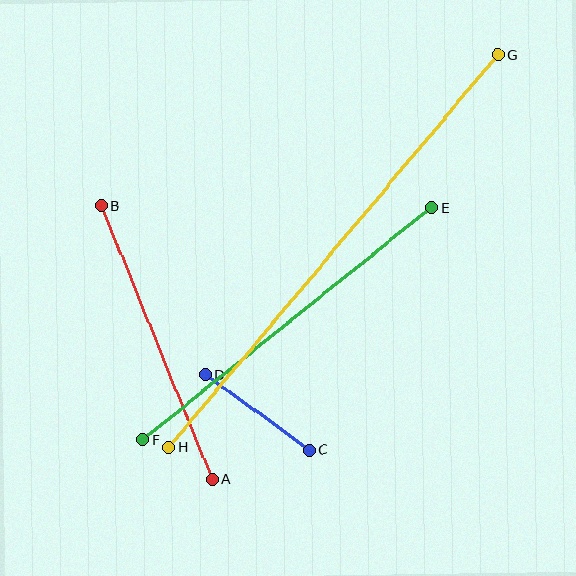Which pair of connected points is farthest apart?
Points G and H are farthest apart.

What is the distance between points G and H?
The distance is approximately 512 pixels.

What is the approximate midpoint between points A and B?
The midpoint is at approximately (157, 342) pixels.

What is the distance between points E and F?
The distance is approximately 371 pixels.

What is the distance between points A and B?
The distance is approximately 295 pixels.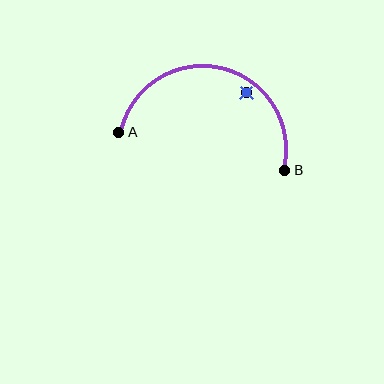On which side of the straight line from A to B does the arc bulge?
The arc bulges above the straight line connecting A and B.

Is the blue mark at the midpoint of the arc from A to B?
No — the blue mark does not lie on the arc at all. It sits slightly inside the curve.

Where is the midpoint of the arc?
The arc midpoint is the point on the curve farthest from the straight line joining A and B. It sits above that line.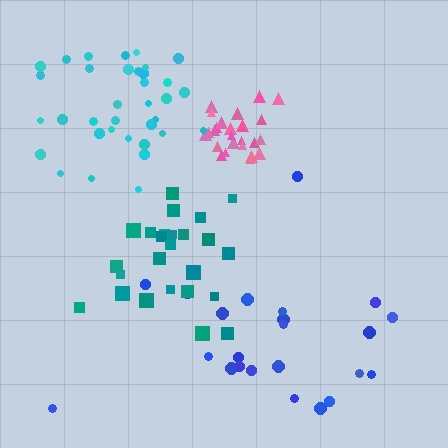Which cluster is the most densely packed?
Pink.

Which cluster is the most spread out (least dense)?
Blue.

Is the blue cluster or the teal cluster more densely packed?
Teal.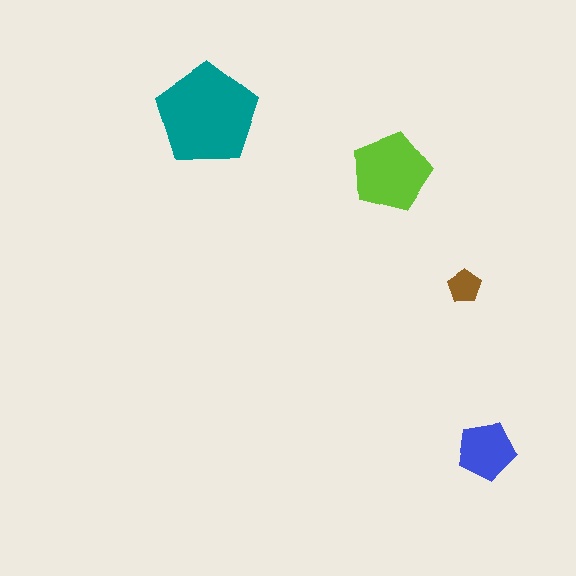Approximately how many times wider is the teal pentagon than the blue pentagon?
About 2 times wider.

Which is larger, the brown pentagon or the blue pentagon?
The blue one.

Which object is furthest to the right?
The blue pentagon is rightmost.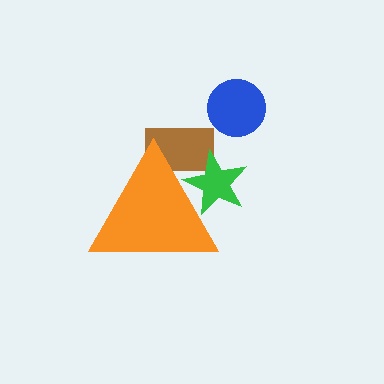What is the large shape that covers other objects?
An orange triangle.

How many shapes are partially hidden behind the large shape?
2 shapes are partially hidden.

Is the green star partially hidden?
Yes, the green star is partially hidden behind the orange triangle.